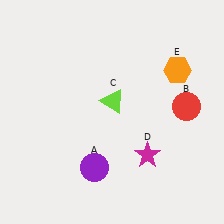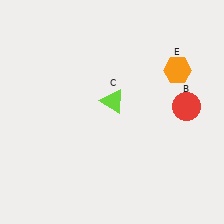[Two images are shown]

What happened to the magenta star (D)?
The magenta star (D) was removed in Image 2. It was in the bottom-right area of Image 1.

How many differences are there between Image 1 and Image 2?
There are 2 differences between the two images.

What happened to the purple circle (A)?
The purple circle (A) was removed in Image 2. It was in the bottom-left area of Image 1.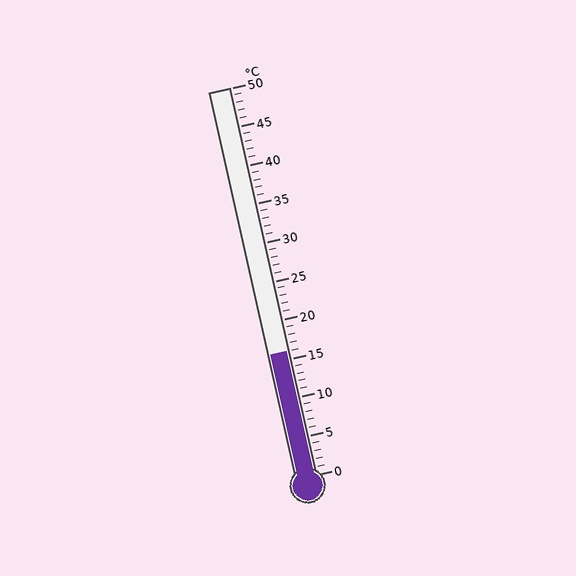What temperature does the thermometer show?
The thermometer shows approximately 16°C.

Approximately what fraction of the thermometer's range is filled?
The thermometer is filled to approximately 30% of its range.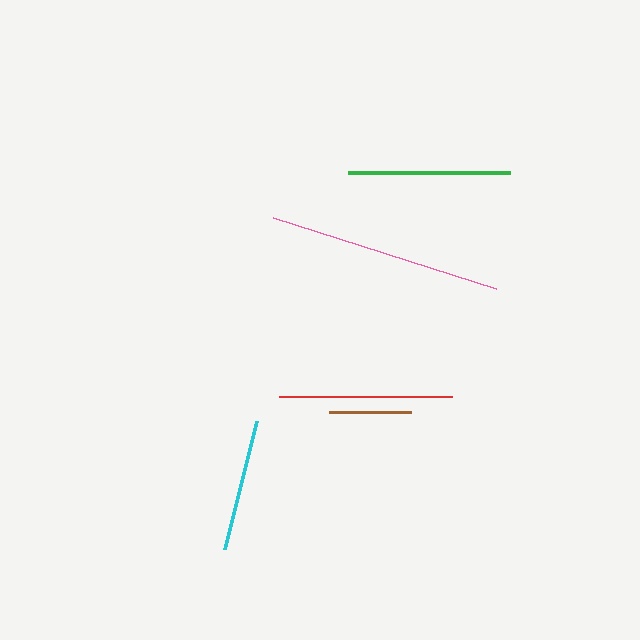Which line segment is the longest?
The pink line is the longest at approximately 234 pixels.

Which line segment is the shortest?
The brown line is the shortest at approximately 83 pixels.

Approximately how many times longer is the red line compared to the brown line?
The red line is approximately 2.1 times the length of the brown line.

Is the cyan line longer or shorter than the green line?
The green line is longer than the cyan line.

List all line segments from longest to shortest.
From longest to shortest: pink, red, green, cyan, brown.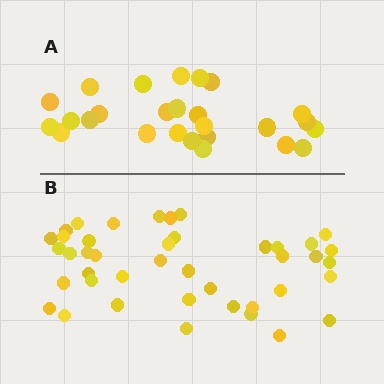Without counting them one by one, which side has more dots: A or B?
Region B (the bottom region) has more dots.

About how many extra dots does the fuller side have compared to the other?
Region B has approximately 15 more dots than region A.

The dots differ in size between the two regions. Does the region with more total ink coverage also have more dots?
No. Region A has more total ink coverage because its dots are larger, but region B actually contains more individual dots. Total area can be misleading — the number of items is what matters here.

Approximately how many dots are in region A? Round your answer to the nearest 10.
About 30 dots. (The exact count is 26, which rounds to 30.)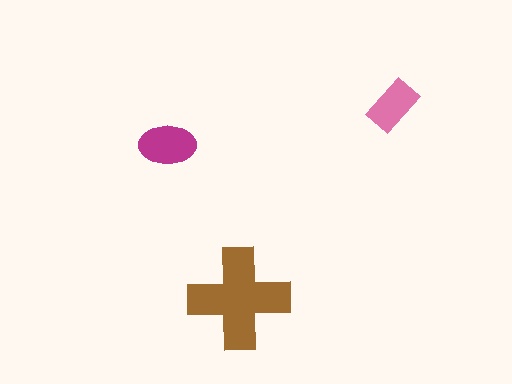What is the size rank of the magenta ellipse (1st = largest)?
2nd.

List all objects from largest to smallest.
The brown cross, the magenta ellipse, the pink rectangle.